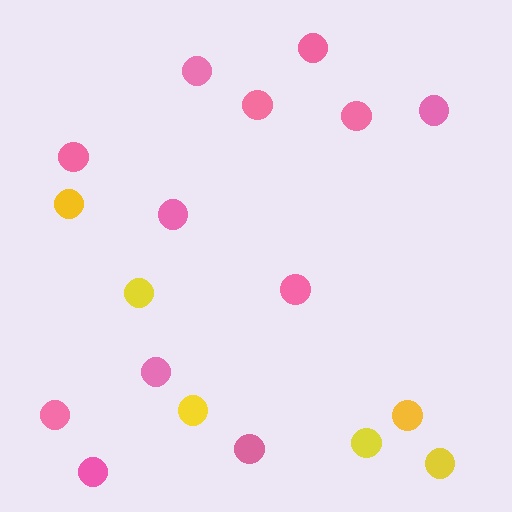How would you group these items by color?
There are 2 groups: one group of pink circles (12) and one group of yellow circles (6).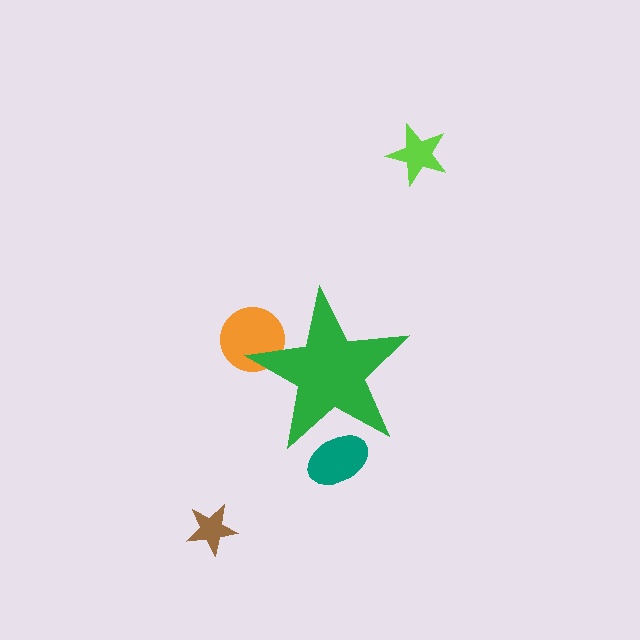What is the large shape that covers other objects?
A green star.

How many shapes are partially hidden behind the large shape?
2 shapes are partially hidden.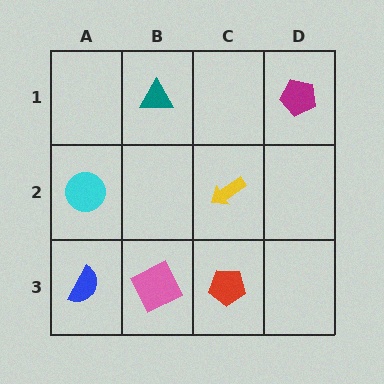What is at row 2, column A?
A cyan circle.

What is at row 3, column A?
A blue semicircle.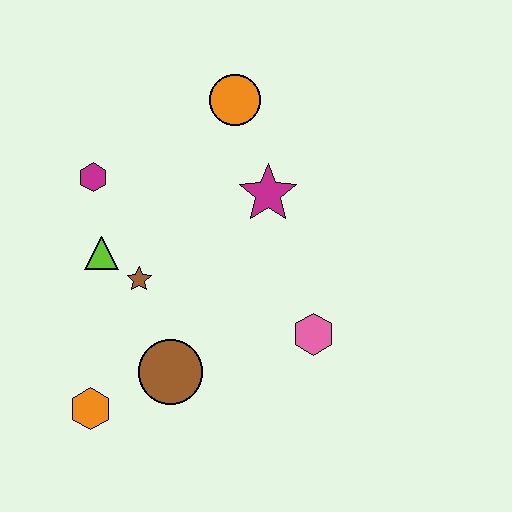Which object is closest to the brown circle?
The orange hexagon is closest to the brown circle.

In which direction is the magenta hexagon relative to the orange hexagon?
The magenta hexagon is above the orange hexagon.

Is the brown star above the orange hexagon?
Yes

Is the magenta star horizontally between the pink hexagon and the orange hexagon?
Yes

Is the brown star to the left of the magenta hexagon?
No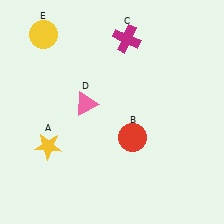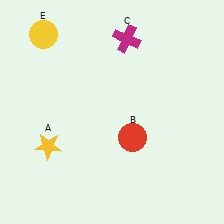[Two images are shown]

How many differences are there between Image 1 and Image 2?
There is 1 difference between the two images.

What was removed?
The pink triangle (D) was removed in Image 2.